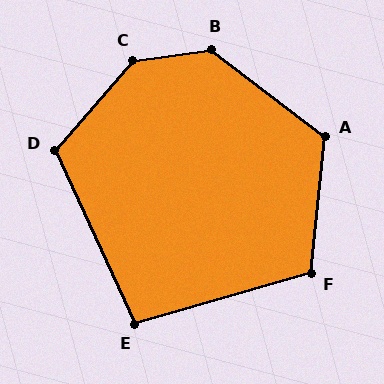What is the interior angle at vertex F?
Approximately 112 degrees (obtuse).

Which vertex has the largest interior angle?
C, at approximately 140 degrees.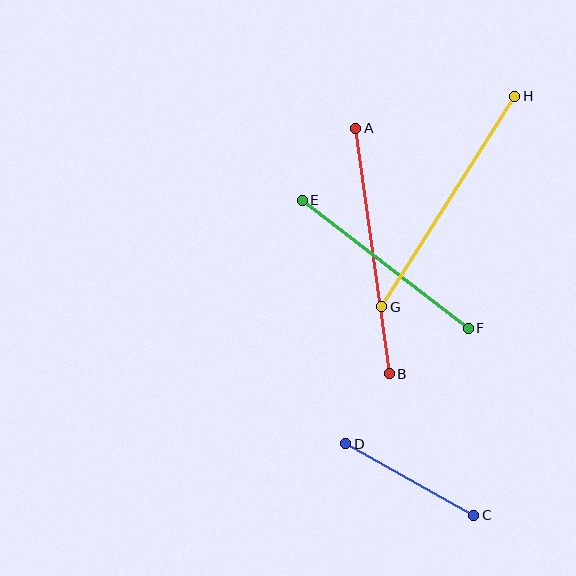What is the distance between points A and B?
The distance is approximately 248 pixels.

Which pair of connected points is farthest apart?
Points G and H are farthest apart.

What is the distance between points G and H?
The distance is approximately 249 pixels.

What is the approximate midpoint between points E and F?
The midpoint is at approximately (385, 264) pixels.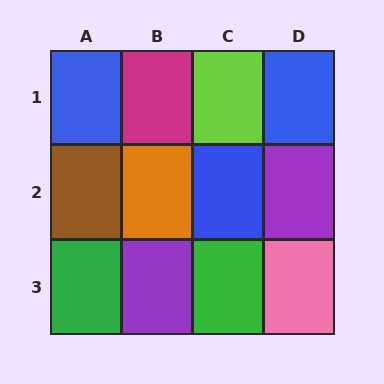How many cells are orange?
1 cell is orange.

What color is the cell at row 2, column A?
Brown.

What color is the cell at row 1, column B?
Magenta.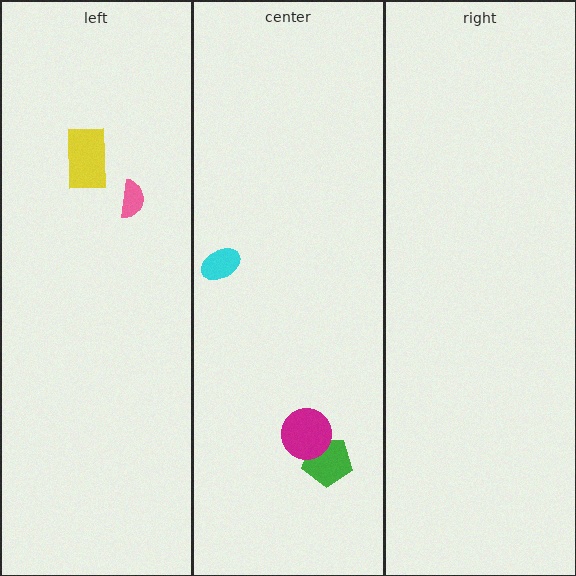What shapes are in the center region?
The green pentagon, the magenta circle, the cyan ellipse.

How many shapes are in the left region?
2.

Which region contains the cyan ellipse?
The center region.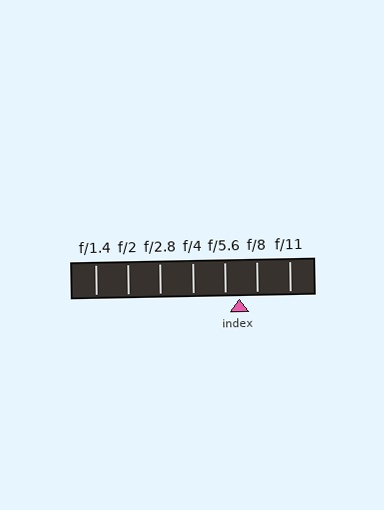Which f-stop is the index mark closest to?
The index mark is closest to f/5.6.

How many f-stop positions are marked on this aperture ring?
There are 7 f-stop positions marked.